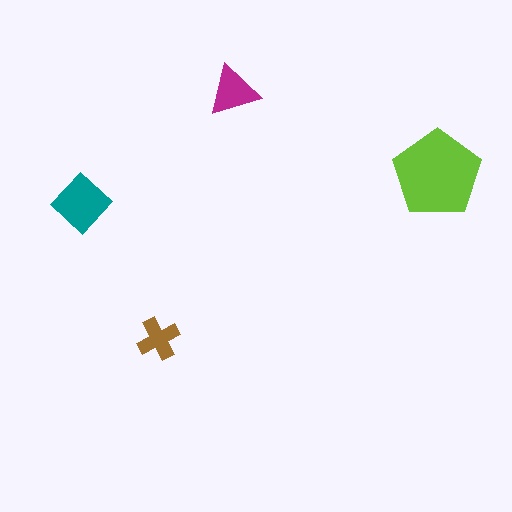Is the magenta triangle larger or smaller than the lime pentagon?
Smaller.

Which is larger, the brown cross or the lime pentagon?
The lime pentagon.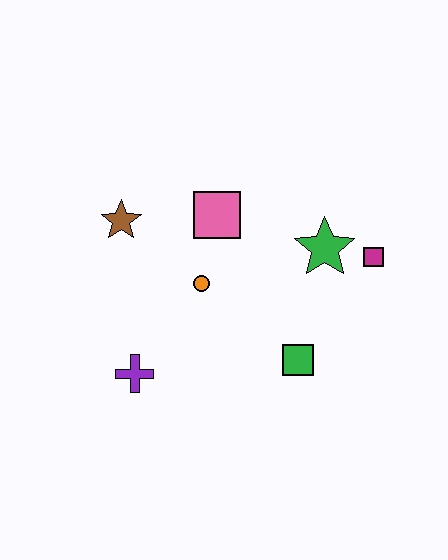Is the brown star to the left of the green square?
Yes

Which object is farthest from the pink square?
The purple cross is farthest from the pink square.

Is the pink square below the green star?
No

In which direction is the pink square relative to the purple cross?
The pink square is above the purple cross.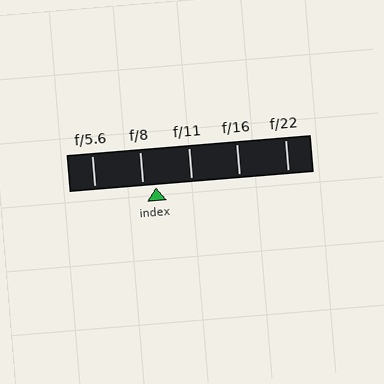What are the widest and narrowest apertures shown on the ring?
The widest aperture shown is f/5.6 and the narrowest is f/22.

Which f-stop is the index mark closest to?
The index mark is closest to f/8.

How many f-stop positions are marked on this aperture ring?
There are 5 f-stop positions marked.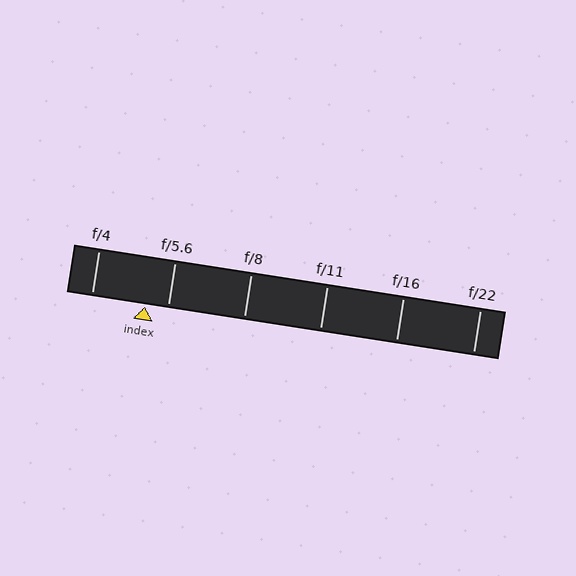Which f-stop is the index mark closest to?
The index mark is closest to f/5.6.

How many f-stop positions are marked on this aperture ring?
There are 6 f-stop positions marked.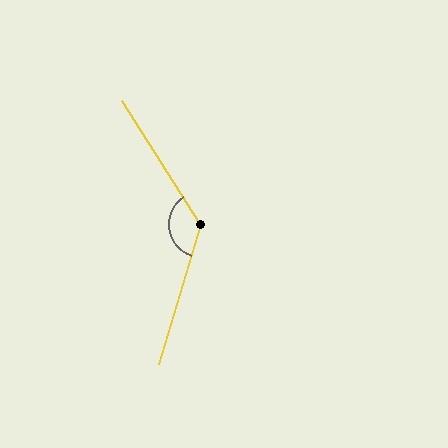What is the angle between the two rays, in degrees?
Approximately 131 degrees.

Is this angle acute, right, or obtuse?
It is obtuse.